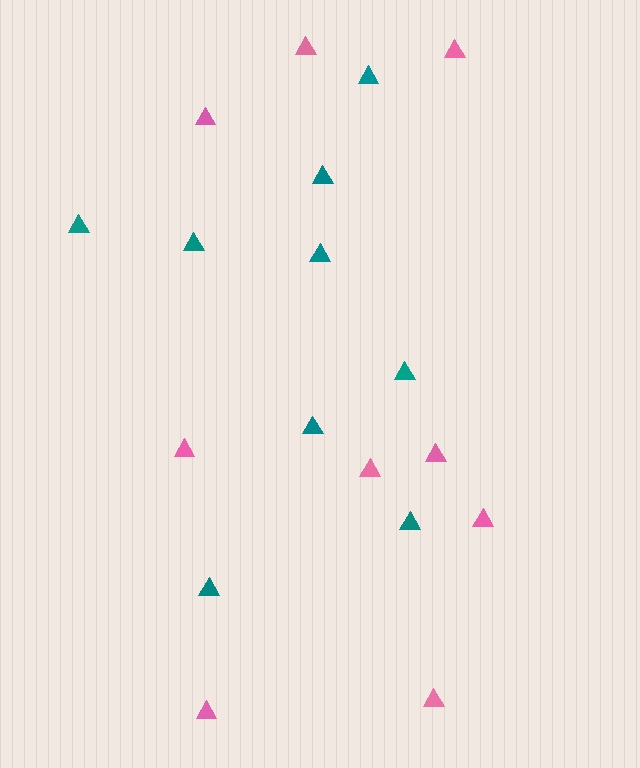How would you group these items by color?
There are 2 groups: one group of teal triangles (9) and one group of pink triangles (9).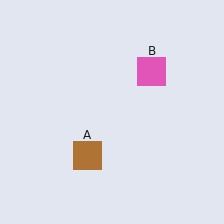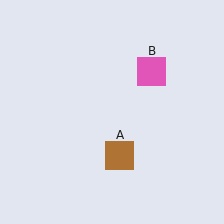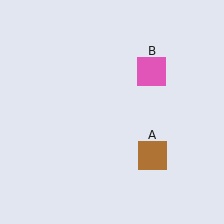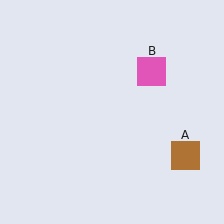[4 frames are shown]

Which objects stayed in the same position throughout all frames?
Pink square (object B) remained stationary.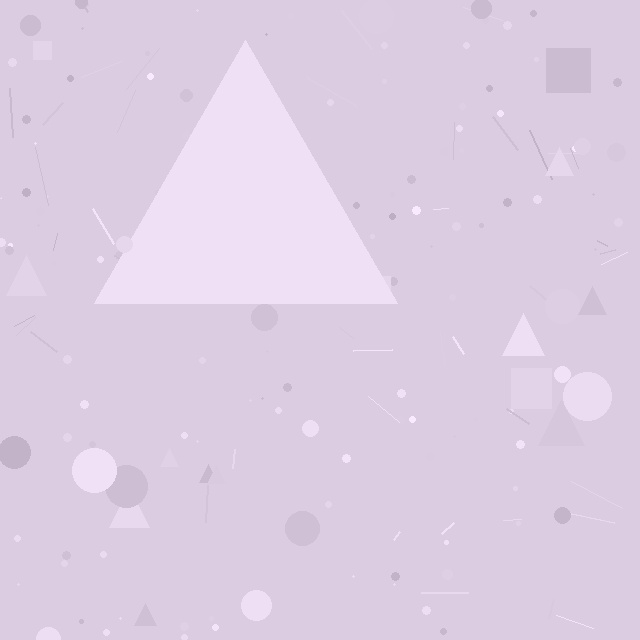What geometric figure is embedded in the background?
A triangle is embedded in the background.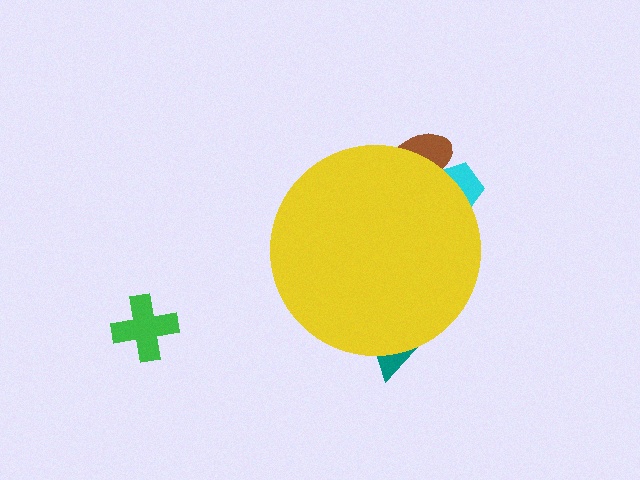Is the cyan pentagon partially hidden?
Yes, the cyan pentagon is partially hidden behind the yellow circle.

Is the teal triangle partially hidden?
Yes, the teal triangle is partially hidden behind the yellow circle.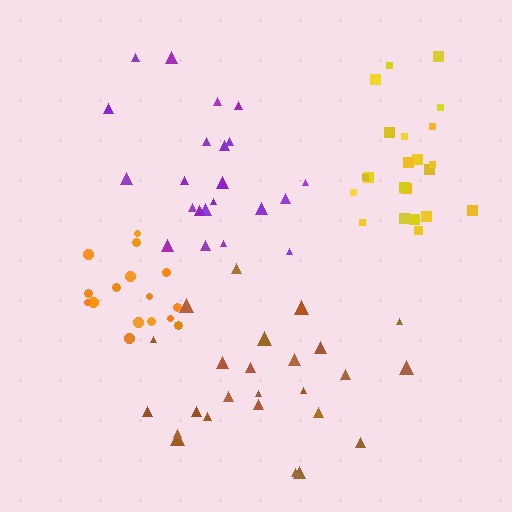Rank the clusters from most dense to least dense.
orange, yellow, purple, brown.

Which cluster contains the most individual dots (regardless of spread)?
Brown (25).